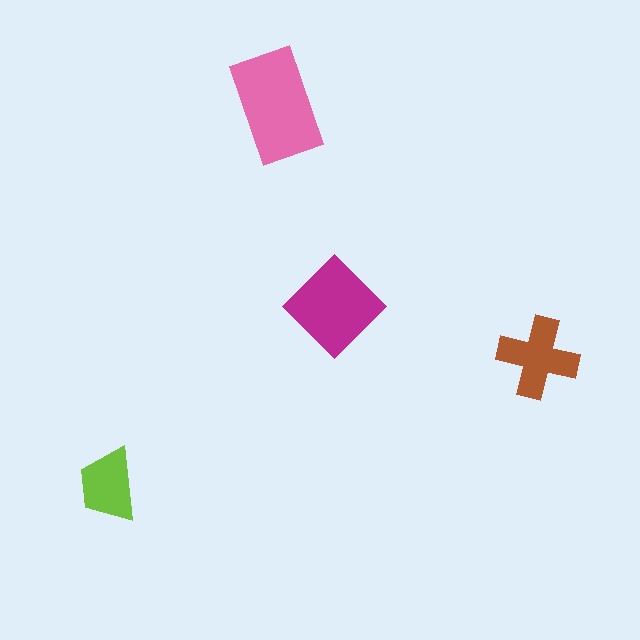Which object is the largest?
The pink rectangle.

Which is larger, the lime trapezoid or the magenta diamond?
The magenta diamond.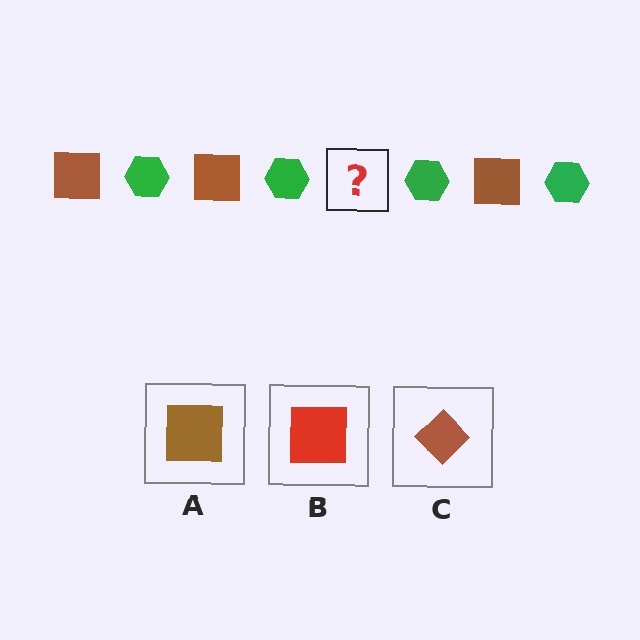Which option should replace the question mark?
Option A.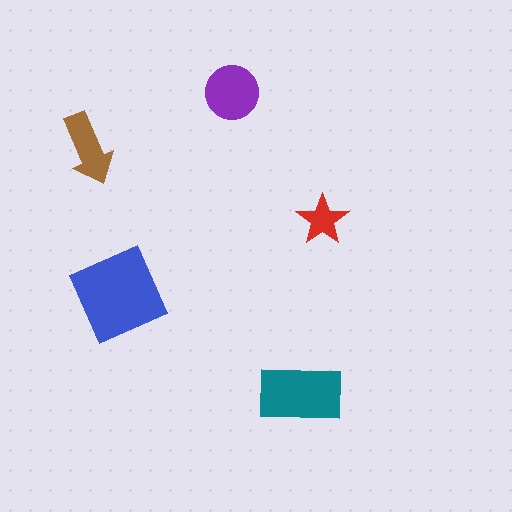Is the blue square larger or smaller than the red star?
Larger.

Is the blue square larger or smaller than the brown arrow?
Larger.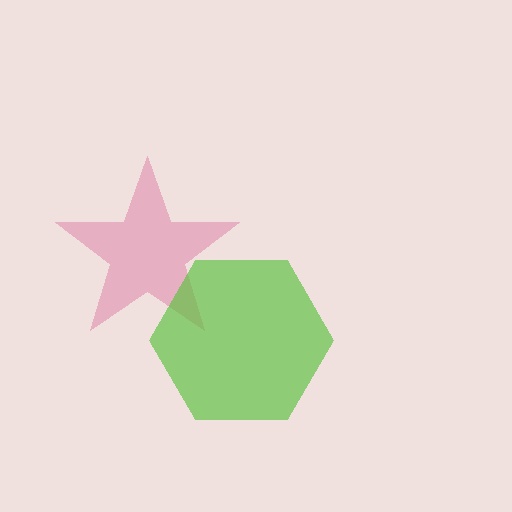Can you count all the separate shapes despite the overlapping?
Yes, there are 2 separate shapes.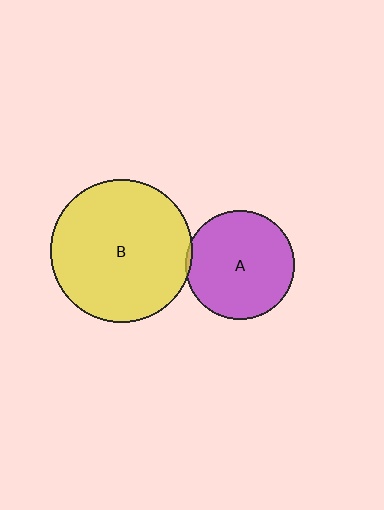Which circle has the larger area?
Circle B (yellow).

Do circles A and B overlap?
Yes.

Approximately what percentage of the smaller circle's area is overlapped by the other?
Approximately 5%.